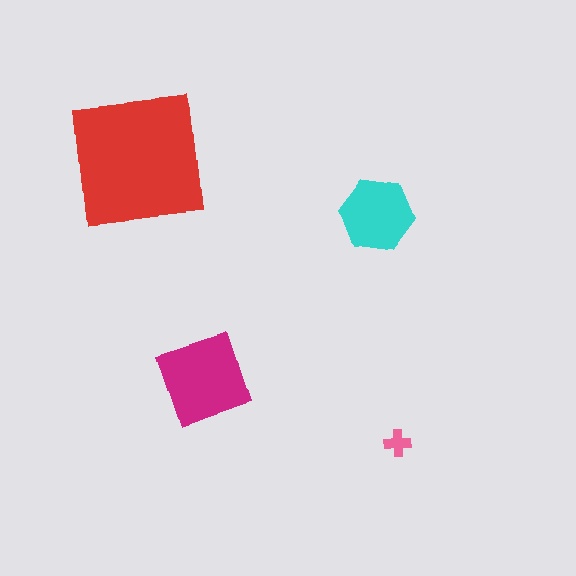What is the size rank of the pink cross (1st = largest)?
4th.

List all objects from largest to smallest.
The red square, the magenta diamond, the cyan hexagon, the pink cross.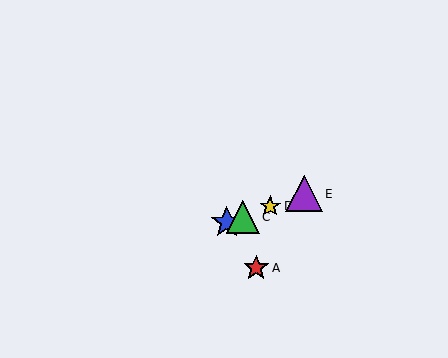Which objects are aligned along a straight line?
Objects B, C, D, E are aligned along a straight line.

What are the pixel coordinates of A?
Object A is at (256, 268).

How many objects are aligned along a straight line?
4 objects (B, C, D, E) are aligned along a straight line.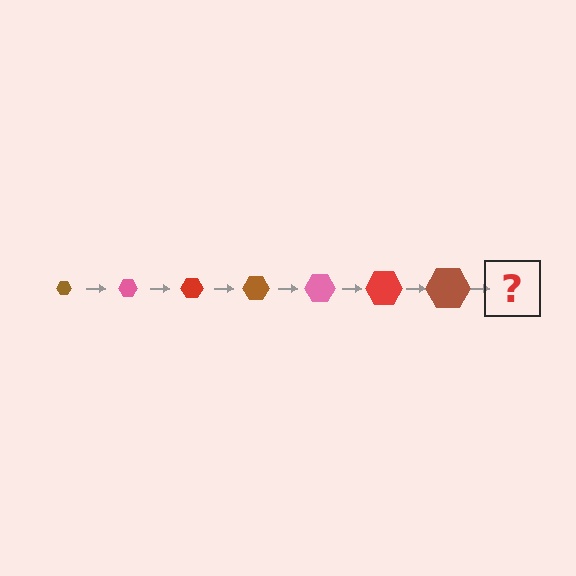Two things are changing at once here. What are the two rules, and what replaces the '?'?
The two rules are that the hexagon grows larger each step and the color cycles through brown, pink, and red. The '?' should be a pink hexagon, larger than the previous one.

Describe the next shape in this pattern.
It should be a pink hexagon, larger than the previous one.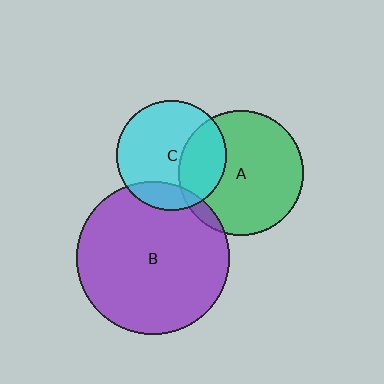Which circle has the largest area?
Circle B (purple).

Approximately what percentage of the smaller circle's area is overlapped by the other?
Approximately 30%.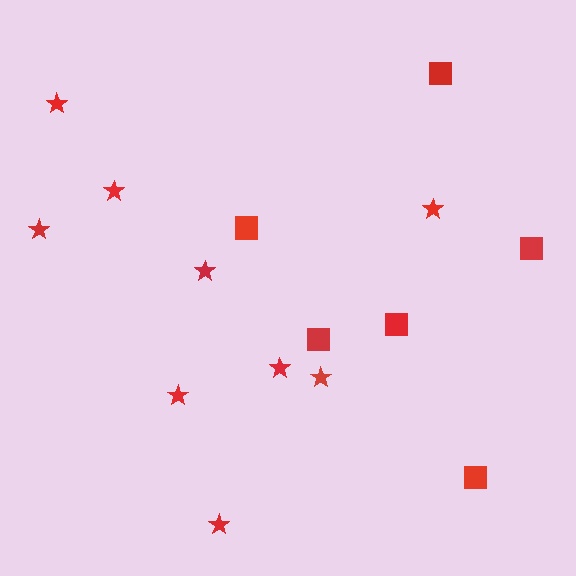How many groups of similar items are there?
There are 2 groups: one group of squares (6) and one group of stars (9).